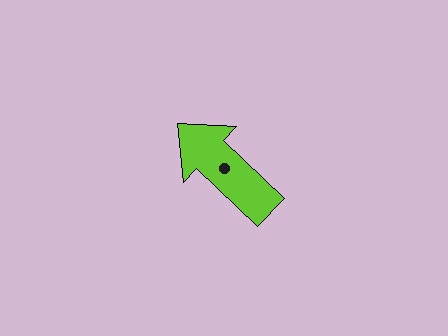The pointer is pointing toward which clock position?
Roughly 10 o'clock.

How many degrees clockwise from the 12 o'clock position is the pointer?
Approximately 314 degrees.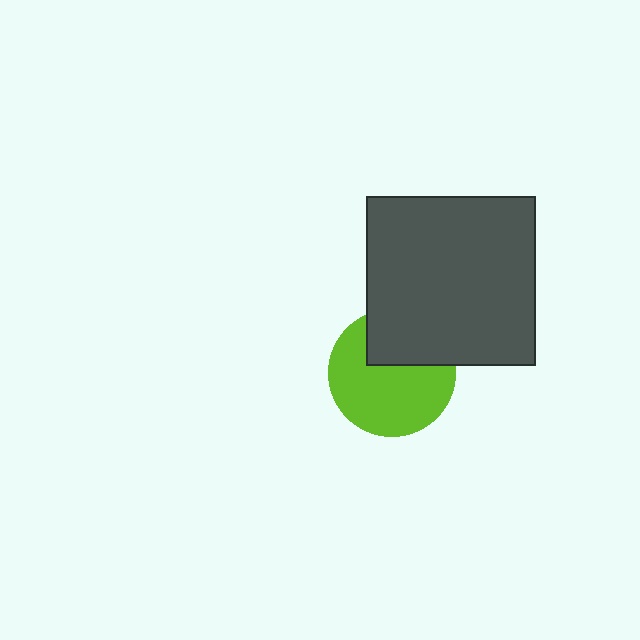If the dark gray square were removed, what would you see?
You would see the complete lime circle.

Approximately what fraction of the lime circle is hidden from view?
Roughly 32% of the lime circle is hidden behind the dark gray square.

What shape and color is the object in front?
The object in front is a dark gray square.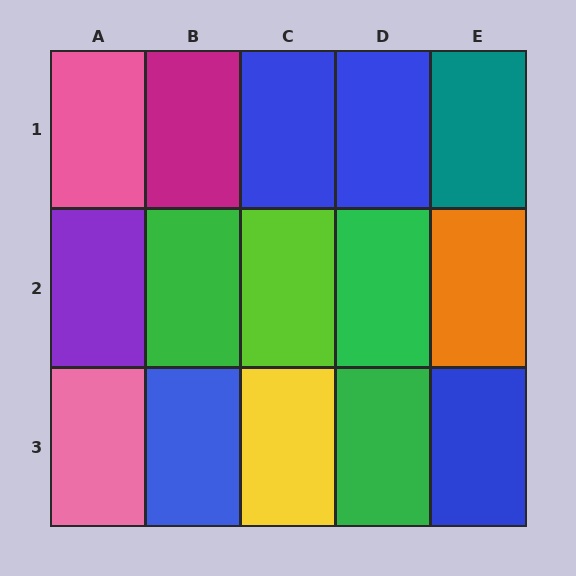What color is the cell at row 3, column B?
Blue.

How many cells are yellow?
1 cell is yellow.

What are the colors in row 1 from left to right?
Pink, magenta, blue, blue, teal.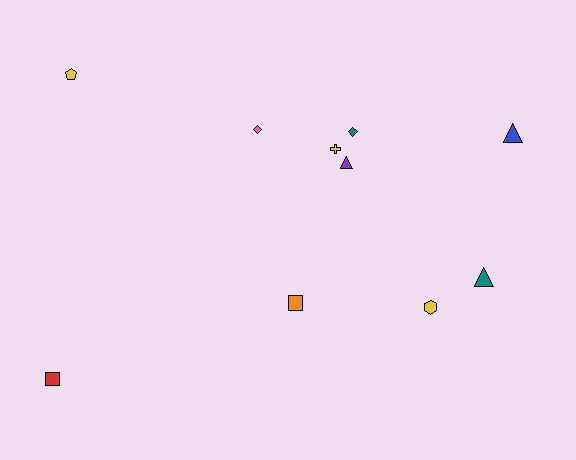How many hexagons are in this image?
There is 1 hexagon.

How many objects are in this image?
There are 10 objects.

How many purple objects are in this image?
There is 1 purple object.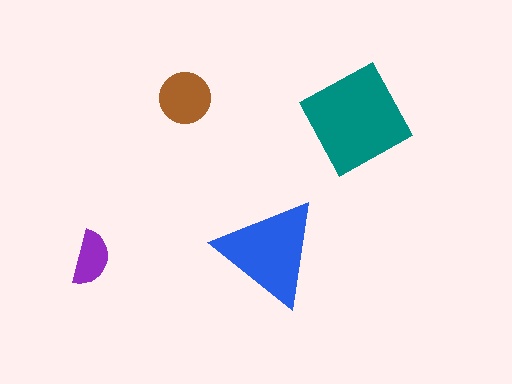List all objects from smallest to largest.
The purple semicircle, the brown circle, the blue triangle, the teal square.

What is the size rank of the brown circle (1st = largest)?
3rd.